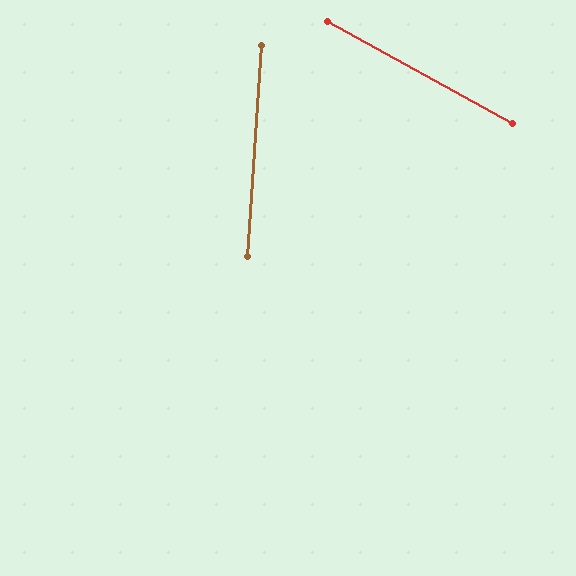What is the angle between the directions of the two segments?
Approximately 65 degrees.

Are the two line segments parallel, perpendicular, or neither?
Neither parallel nor perpendicular — they differ by about 65°.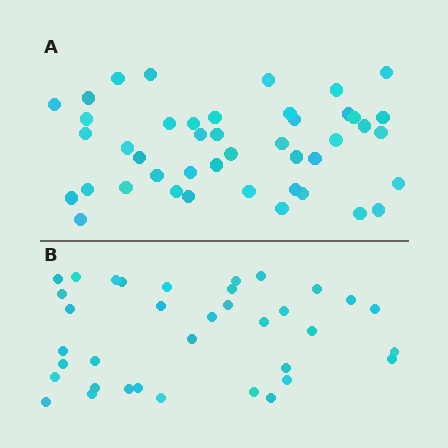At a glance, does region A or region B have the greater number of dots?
Region A (the top region) has more dots.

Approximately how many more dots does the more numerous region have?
Region A has roughly 8 or so more dots than region B.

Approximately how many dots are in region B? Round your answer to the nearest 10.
About 40 dots. (The exact count is 36, which rounds to 40.)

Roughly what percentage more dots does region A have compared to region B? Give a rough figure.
About 20% more.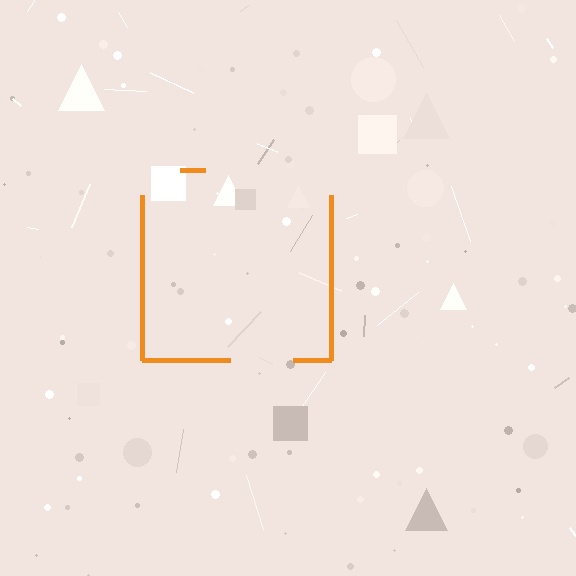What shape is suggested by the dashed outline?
The dashed outline suggests a square.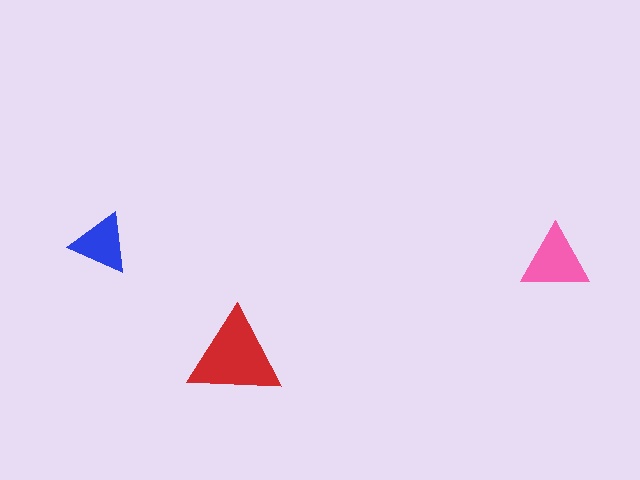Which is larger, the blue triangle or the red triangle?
The red one.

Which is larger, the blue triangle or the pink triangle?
The pink one.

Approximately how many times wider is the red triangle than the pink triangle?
About 1.5 times wider.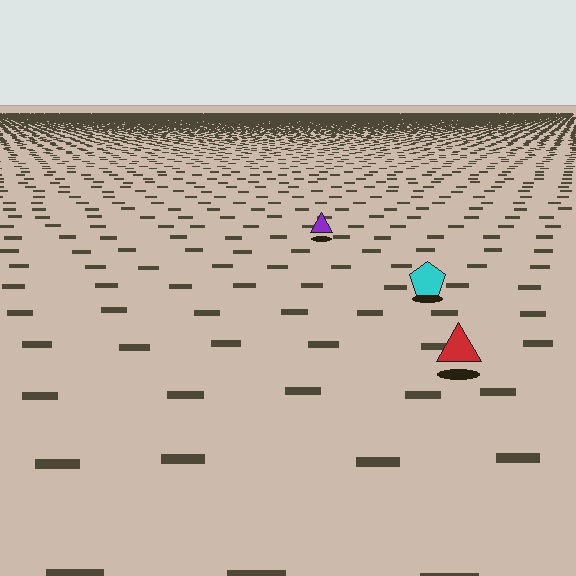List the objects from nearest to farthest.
From nearest to farthest: the red triangle, the cyan pentagon, the purple triangle.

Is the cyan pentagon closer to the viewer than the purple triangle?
Yes. The cyan pentagon is closer — you can tell from the texture gradient: the ground texture is coarser near it.